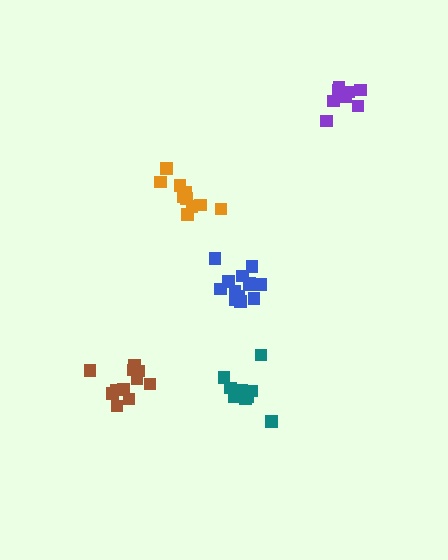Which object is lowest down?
The brown cluster is bottommost.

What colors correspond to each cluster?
The clusters are colored: teal, brown, orange, blue, purple.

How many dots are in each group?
Group 1: 10 dots, Group 2: 11 dots, Group 3: 10 dots, Group 4: 13 dots, Group 5: 8 dots (52 total).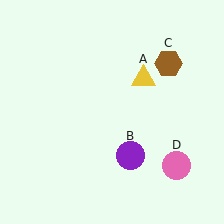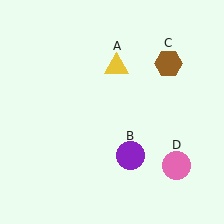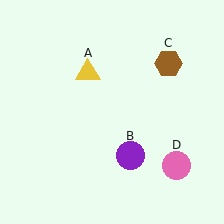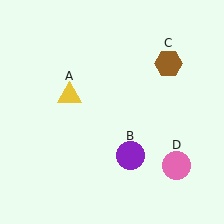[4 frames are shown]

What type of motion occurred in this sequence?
The yellow triangle (object A) rotated counterclockwise around the center of the scene.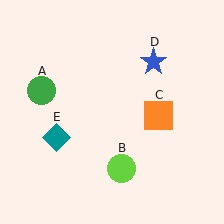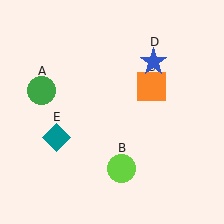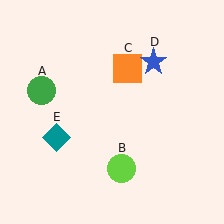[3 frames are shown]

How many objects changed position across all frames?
1 object changed position: orange square (object C).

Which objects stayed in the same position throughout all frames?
Green circle (object A) and lime circle (object B) and blue star (object D) and teal diamond (object E) remained stationary.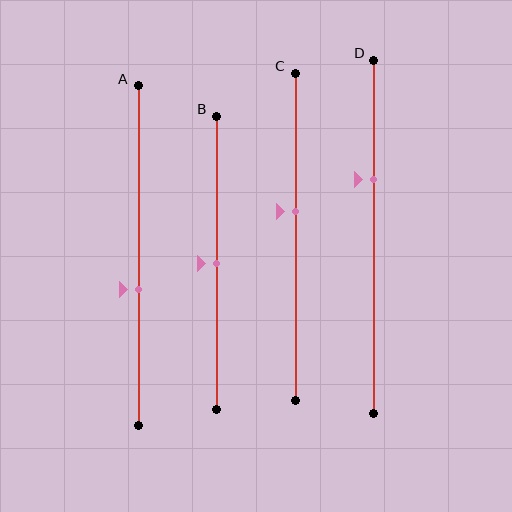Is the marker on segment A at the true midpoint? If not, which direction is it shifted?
No, the marker on segment A is shifted downward by about 10% of the segment length.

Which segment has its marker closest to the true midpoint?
Segment B has its marker closest to the true midpoint.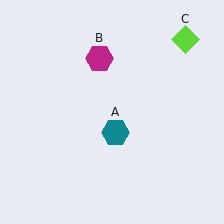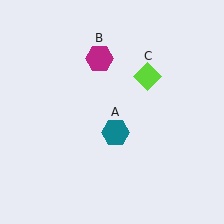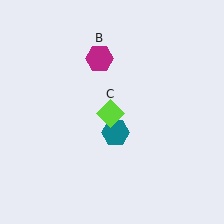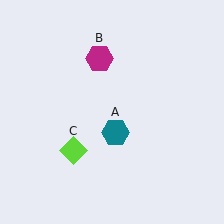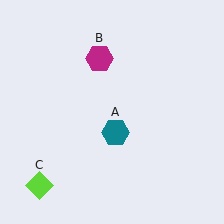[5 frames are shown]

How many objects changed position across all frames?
1 object changed position: lime diamond (object C).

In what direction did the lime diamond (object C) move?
The lime diamond (object C) moved down and to the left.